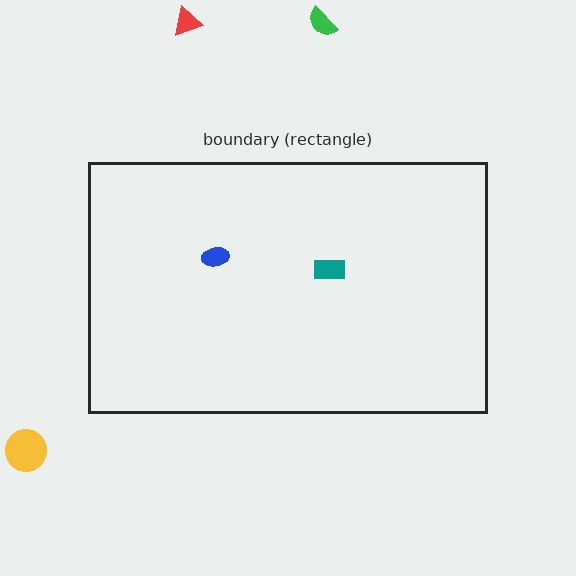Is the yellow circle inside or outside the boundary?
Outside.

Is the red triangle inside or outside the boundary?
Outside.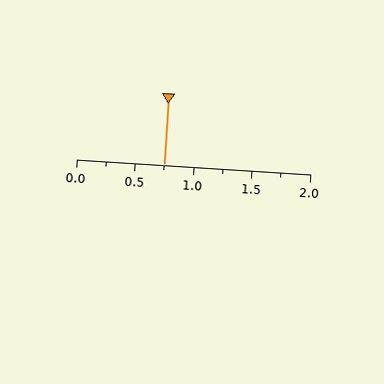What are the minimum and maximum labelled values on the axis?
The axis runs from 0.0 to 2.0.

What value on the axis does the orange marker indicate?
The marker indicates approximately 0.75.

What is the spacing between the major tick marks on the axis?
The major ticks are spaced 0.5 apart.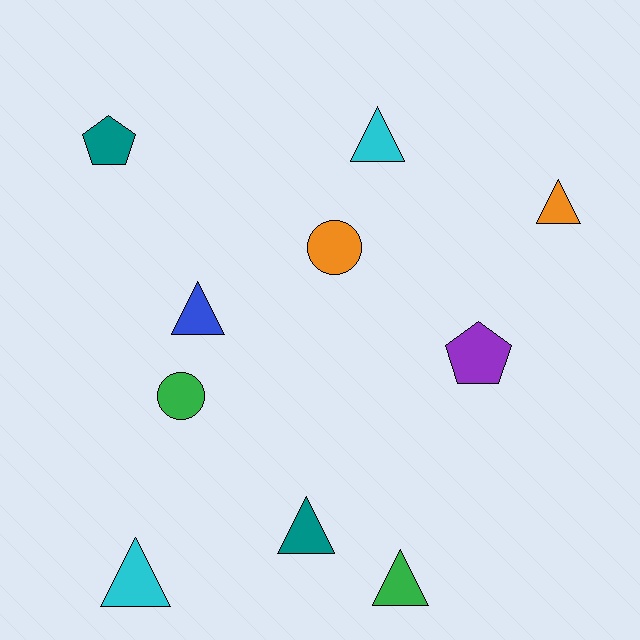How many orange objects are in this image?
There are 2 orange objects.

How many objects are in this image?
There are 10 objects.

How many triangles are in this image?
There are 6 triangles.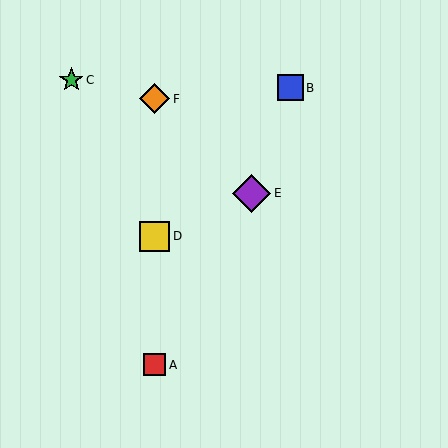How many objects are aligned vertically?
3 objects (A, D, F) are aligned vertically.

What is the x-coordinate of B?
Object B is at x≈290.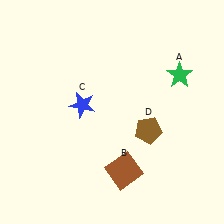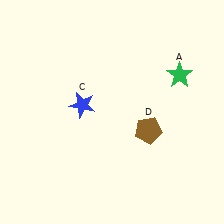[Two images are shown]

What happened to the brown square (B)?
The brown square (B) was removed in Image 2. It was in the bottom-right area of Image 1.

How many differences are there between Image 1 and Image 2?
There is 1 difference between the two images.